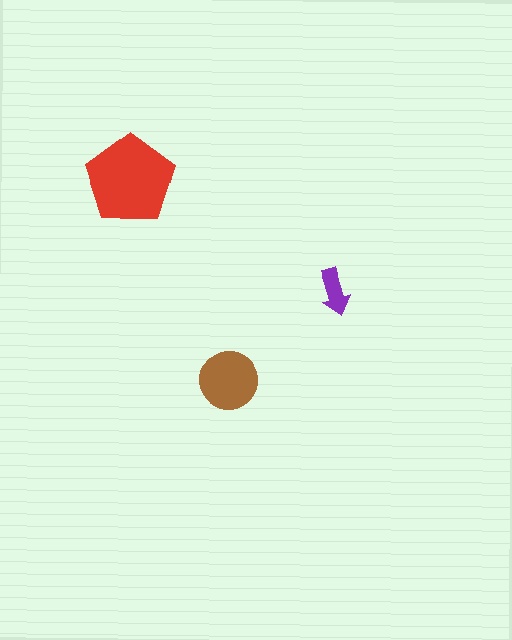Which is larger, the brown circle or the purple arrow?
The brown circle.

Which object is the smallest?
The purple arrow.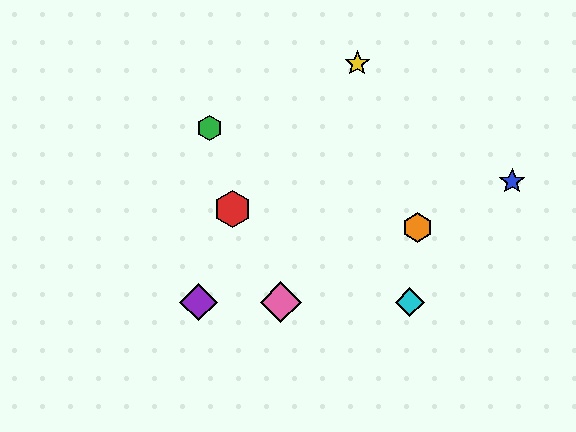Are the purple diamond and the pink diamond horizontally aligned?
Yes, both are at y≈302.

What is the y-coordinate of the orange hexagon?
The orange hexagon is at y≈227.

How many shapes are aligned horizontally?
3 shapes (the purple diamond, the cyan diamond, the pink diamond) are aligned horizontally.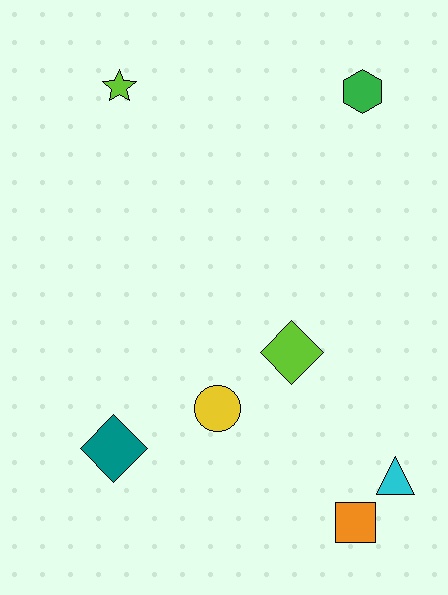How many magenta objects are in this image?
There are no magenta objects.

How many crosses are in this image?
There are no crosses.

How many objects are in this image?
There are 7 objects.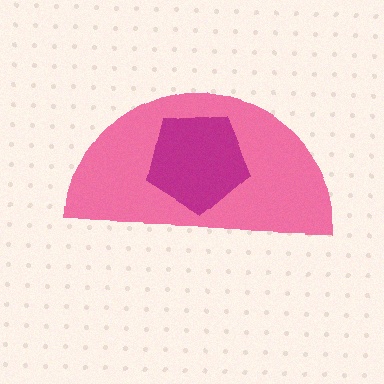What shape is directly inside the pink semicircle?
The magenta pentagon.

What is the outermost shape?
The pink semicircle.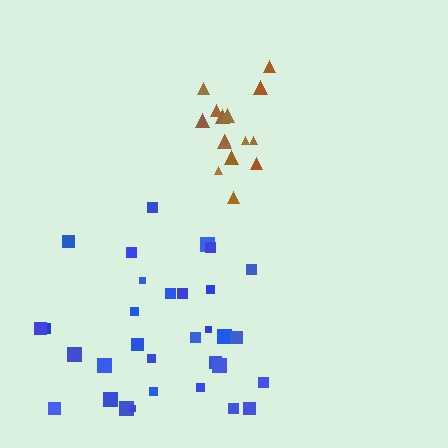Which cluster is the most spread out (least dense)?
Blue.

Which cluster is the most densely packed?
Brown.